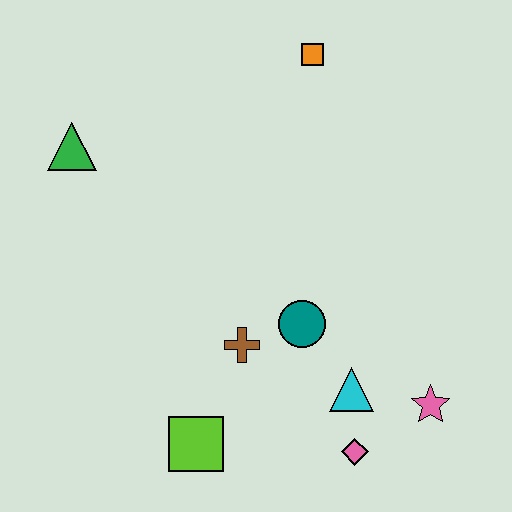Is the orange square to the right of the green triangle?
Yes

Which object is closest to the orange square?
The green triangle is closest to the orange square.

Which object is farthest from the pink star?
The green triangle is farthest from the pink star.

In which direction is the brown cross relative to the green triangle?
The brown cross is below the green triangle.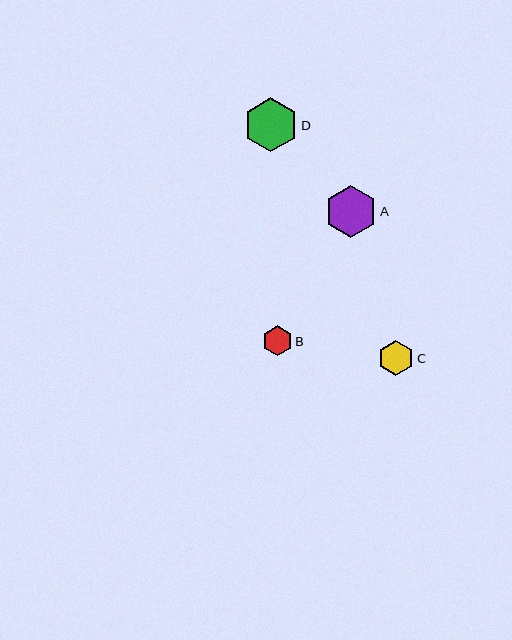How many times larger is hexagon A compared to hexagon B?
Hexagon A is approximately 1.7 times the size of hexagon B.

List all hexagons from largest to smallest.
From largest to smallest: D, A, C, B.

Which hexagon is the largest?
Hexagon D is the largest with a size of approximately 54 pixels.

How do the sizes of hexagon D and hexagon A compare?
Hexagon D and hexagon A are approximately the same size.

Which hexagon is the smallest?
Hexagon B is the smallest with a size of approximately 30 pixels.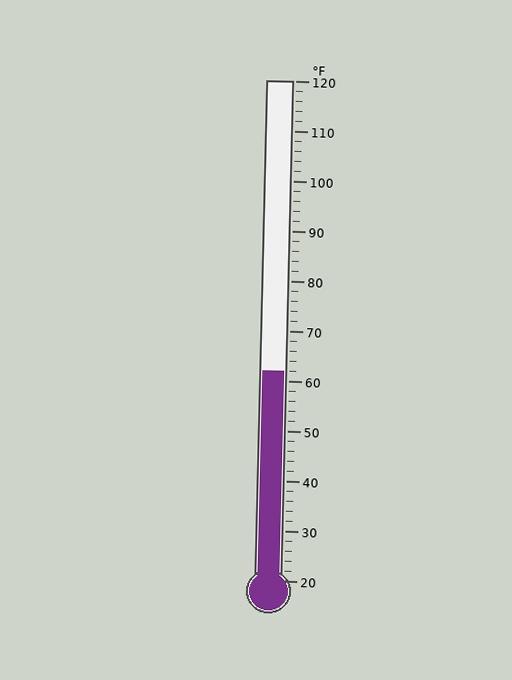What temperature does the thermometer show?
The thermometer shows approximately 62°F.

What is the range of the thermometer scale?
The thermometer scale ranges from 20°F to 120°F.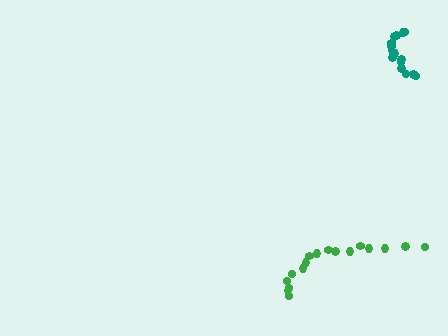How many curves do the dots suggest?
There are 2 distinct paths.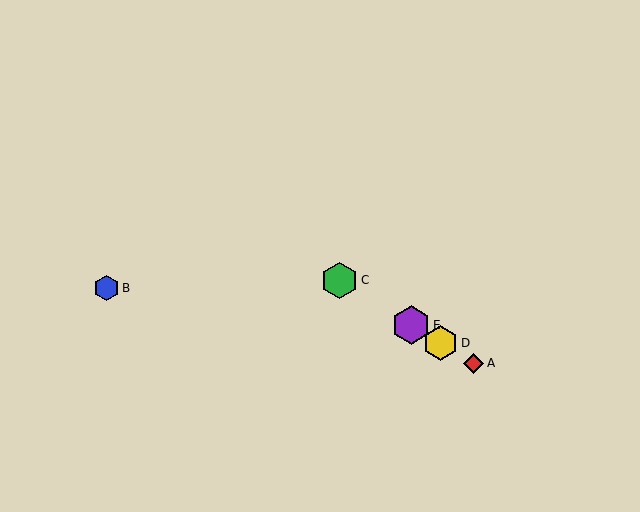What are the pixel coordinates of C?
Object C is at (340, 280).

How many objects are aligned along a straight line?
4 objects (A, C, D, E) are aligned along a straight line.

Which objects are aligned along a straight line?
Objects A, C, D, E are aligned along a straight line.